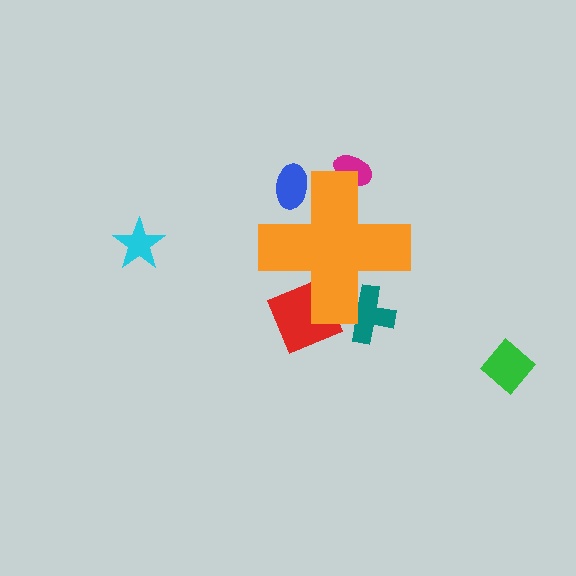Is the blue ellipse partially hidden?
Yes, the blue ellipse is partially hidden behind the orange cross.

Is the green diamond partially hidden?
No, the green diamond is fully visible.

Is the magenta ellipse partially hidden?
Yes, the magenta ellipse is partially hidden behind the orange cross.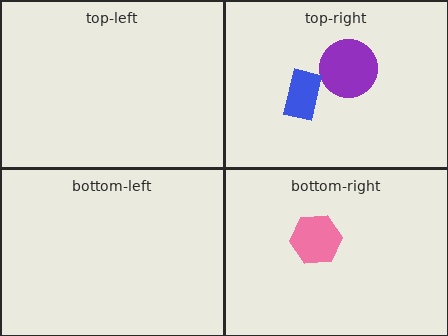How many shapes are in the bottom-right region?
1.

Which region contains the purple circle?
The top-right region.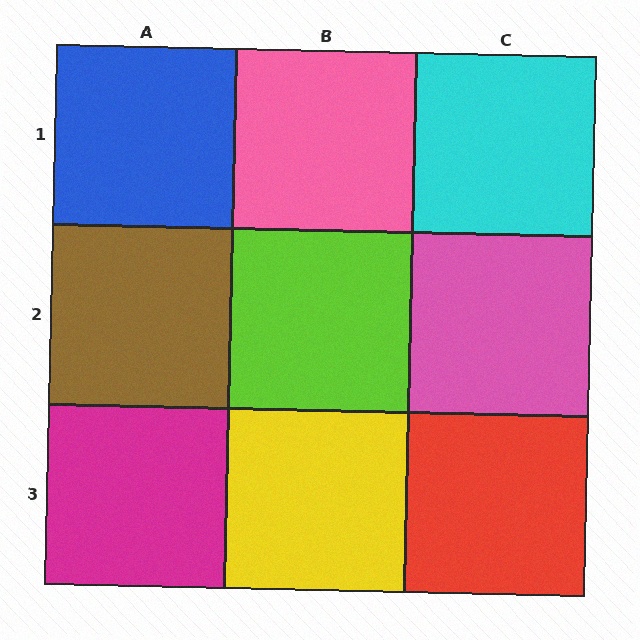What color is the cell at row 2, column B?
Lime.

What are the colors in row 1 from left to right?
Blue, pink, cyan.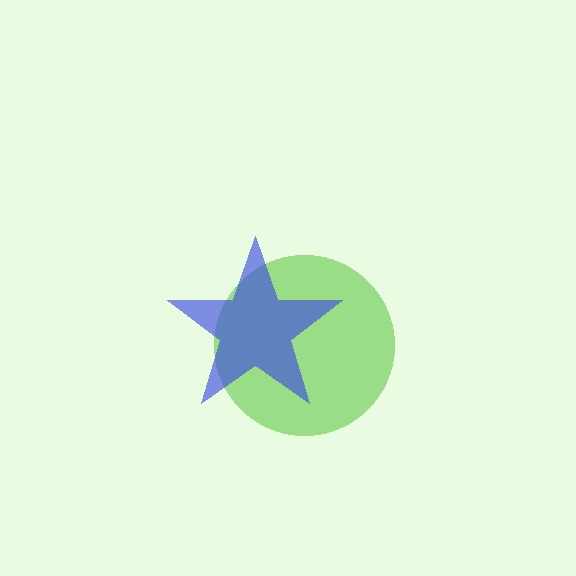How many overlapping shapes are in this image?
There are 2 overlapping shapes in the image.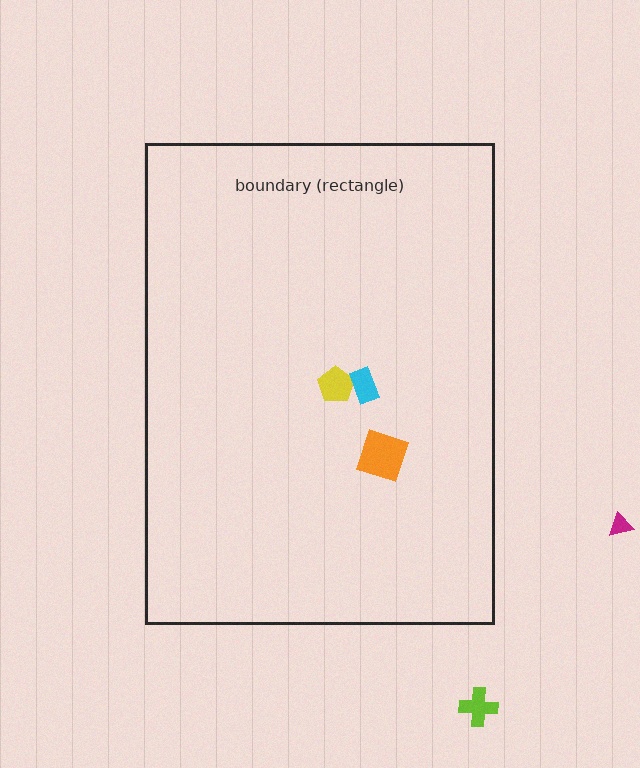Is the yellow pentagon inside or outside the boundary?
Inside.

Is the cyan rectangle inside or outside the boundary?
Inside.